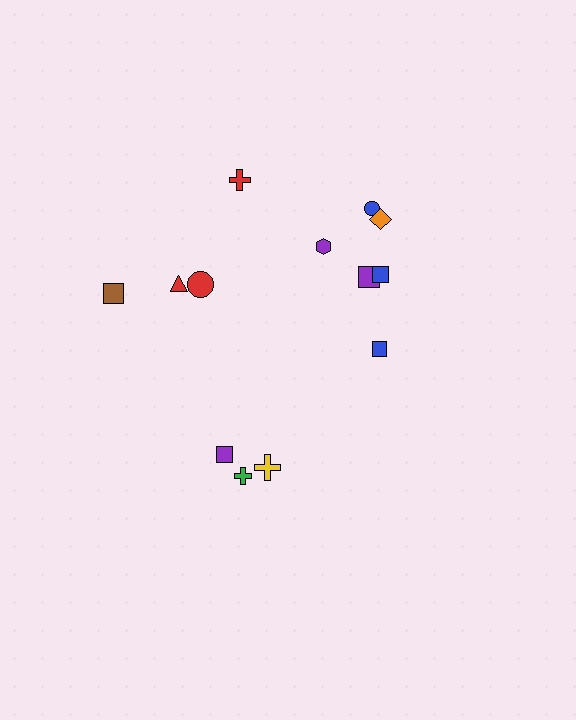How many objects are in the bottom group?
There are 3 objects.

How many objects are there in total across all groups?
There are 13 objects.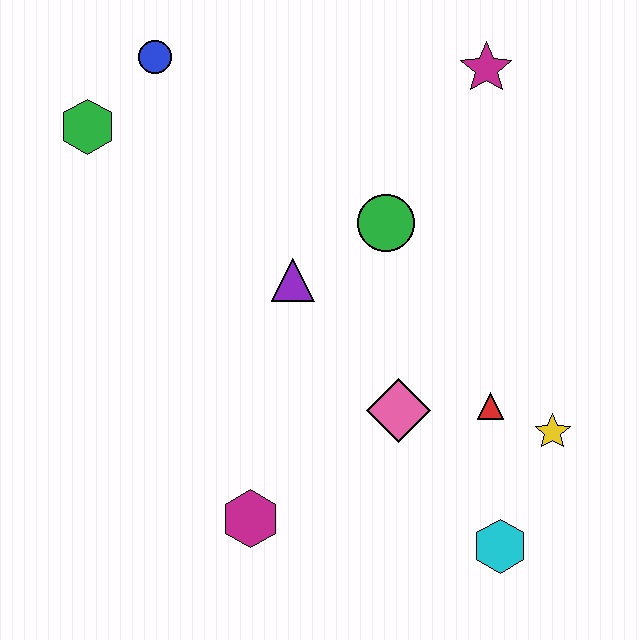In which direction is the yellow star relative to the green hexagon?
The yellow star is to the right of the green hexagon.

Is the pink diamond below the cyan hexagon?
No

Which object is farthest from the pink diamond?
The blue circle is farthest from the pink diamond.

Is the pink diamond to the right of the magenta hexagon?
Yes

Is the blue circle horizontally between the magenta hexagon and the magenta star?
No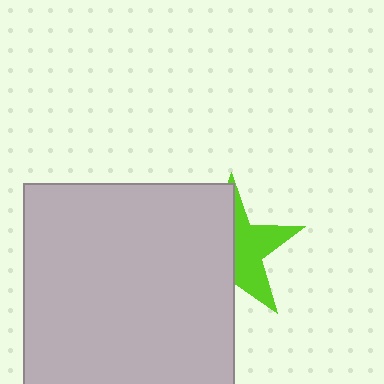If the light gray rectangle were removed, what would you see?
You would see the complete lime star.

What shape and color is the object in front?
The object in front is a light gray rectangle.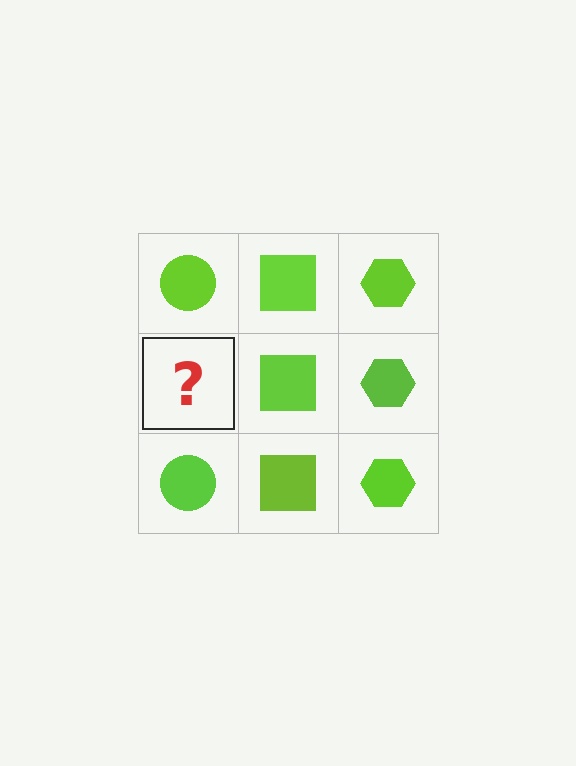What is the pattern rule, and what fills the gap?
The rule is that each column has a consistent shape. The gap should be filled with a lime circle.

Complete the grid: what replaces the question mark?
The question mark should be replaced with a lime circle.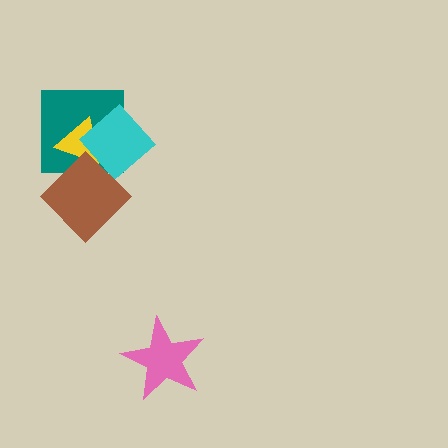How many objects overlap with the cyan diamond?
3 objects overlap with the cyan diamond.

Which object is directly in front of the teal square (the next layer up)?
The yellow triangle is directly in front of the teal square.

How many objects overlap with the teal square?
3 objects overlap with the teal square.